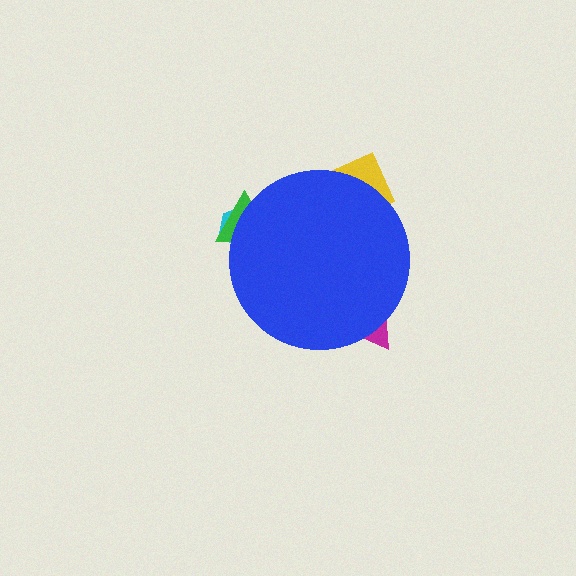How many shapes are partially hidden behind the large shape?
4 shapes are partially hidden.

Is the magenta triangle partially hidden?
Yes, the magenta triangle is partially hidden behind the blue circle.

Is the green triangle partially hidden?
Yes, the green triangle is partially hidden behind the blue circle.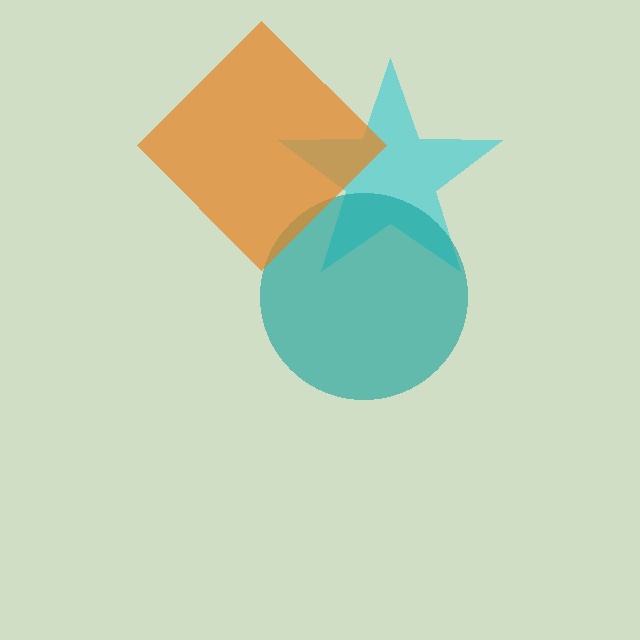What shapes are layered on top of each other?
The layered shapes are: a cyan star, a teal circle, an orange diamond.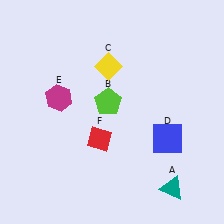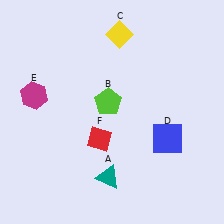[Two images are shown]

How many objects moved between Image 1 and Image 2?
3 objects moved between the two images.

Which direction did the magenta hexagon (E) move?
The magenta hexagon (E) moved left.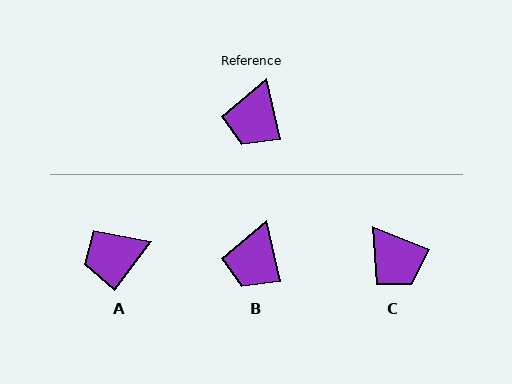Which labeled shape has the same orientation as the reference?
B.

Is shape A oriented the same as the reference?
No, it is off by about 50 degrees.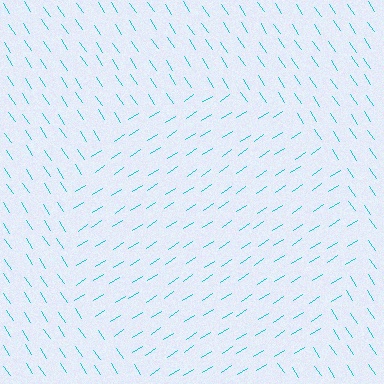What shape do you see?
I see a circle.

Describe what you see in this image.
The image is filled with small cyan line segments. A circle region in the image has lines oriented differently from the surrounding lines, creating a visible texture boundary.